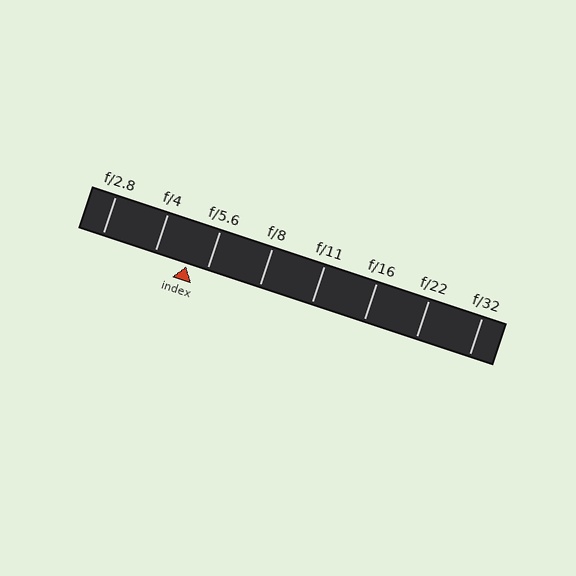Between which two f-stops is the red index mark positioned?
The index mark is between f/4 and f/5.6.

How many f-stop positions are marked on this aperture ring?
There are 8 f-stop positions marked.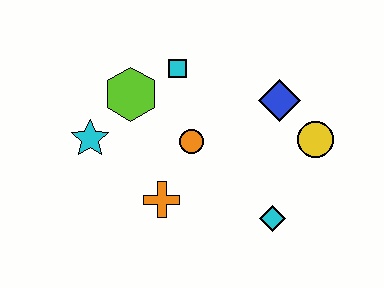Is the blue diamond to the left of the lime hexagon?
No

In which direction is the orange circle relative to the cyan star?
The orange circle is to the right of the cyan star.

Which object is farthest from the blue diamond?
The cyan star is farthest from the blue diamond.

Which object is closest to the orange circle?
The orange cross is closest to the orange circle.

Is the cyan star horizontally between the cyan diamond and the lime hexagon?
No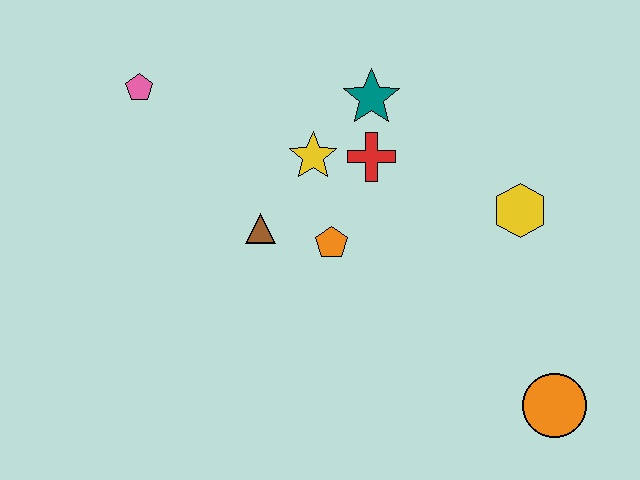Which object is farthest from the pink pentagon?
The orange circle is farthest from the pink pentagon.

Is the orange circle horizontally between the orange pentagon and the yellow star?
No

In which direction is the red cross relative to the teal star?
The red cross is below the teal star.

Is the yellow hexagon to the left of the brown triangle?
No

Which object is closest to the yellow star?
The red cross is closest to the yellow star.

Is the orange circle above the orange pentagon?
No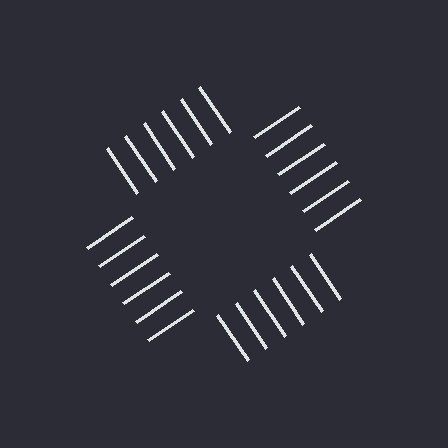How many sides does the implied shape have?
4 sides — the line-ends trace a square.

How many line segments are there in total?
24 — 6 along each of the 4 edges.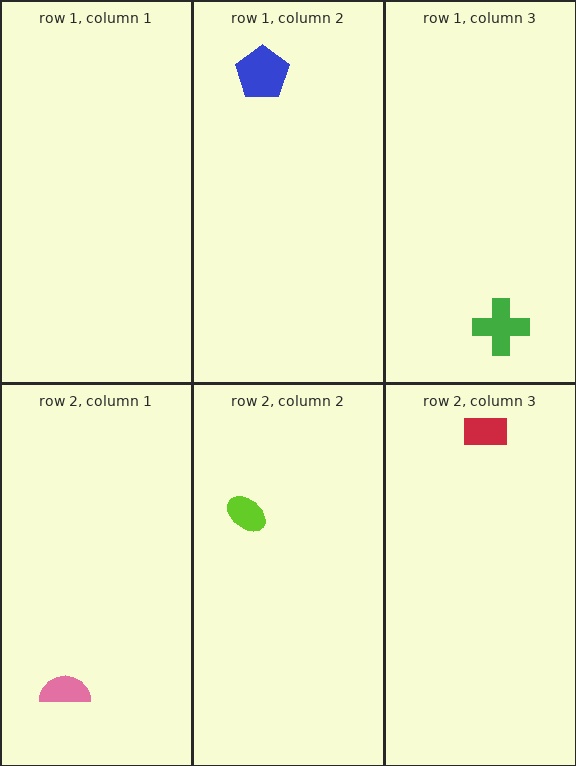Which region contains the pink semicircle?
The row 2, column 1 region.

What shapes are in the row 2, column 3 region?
The red rectangle.